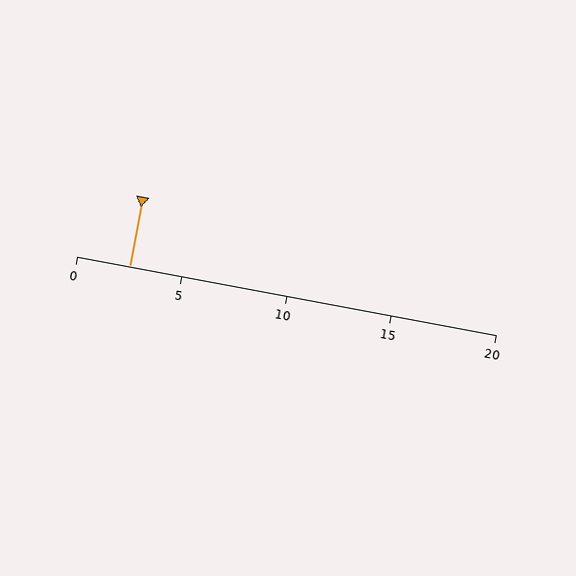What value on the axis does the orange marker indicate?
The marker indicates approximately 2.5.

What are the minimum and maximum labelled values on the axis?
The axis runs from 0 to 20.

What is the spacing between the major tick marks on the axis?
The major ticks are spaced 5 apart.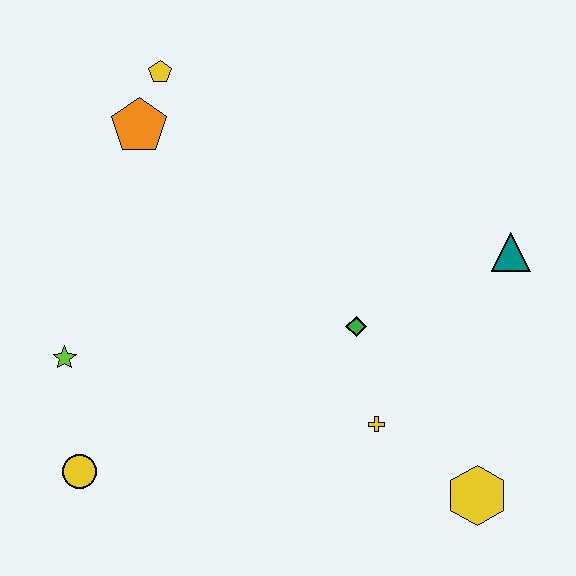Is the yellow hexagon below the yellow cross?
Yes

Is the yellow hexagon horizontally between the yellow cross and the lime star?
No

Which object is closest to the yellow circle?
The lime star is closest to the yellow circle.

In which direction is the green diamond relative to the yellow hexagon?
The green diamond is above the yellow hexagon.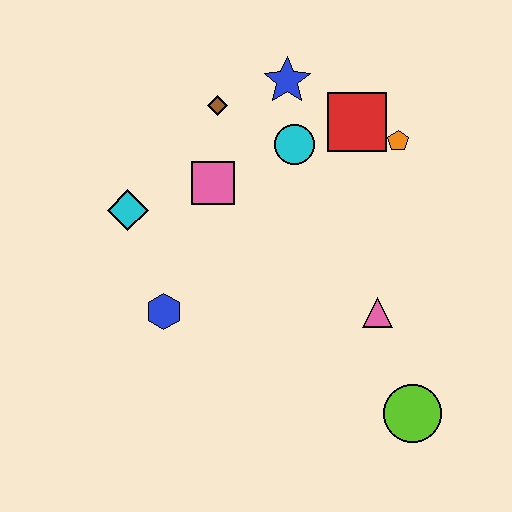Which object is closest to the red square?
The orange pentagon is closest to the red square.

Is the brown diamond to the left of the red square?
Yes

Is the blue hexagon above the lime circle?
Yes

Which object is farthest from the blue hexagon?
The orange pentagon is farthest from the blue hexagon.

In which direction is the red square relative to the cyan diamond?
The red square is to the right of the cyan diamond.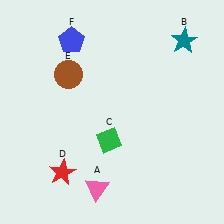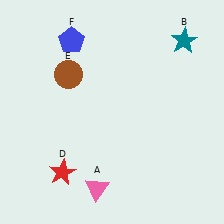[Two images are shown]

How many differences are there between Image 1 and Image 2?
There is 1 difference between the two images.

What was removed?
The green diamond (C) was removed in Image 2.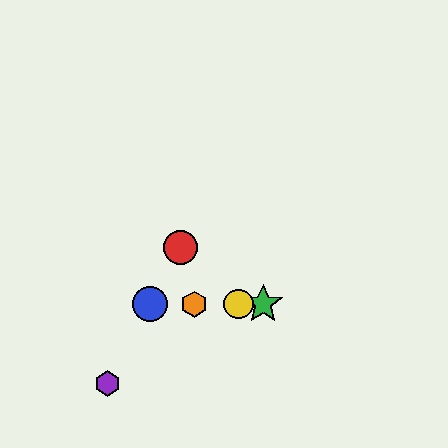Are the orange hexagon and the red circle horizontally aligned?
No, the orange hexagon is at y≈304 and the red circle is at y≈247.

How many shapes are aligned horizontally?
4 shapes (the blue circle, the green star, the yellow circle, the orange hexagon) are aligned horizontally.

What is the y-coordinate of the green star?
The green star is at y≈304.